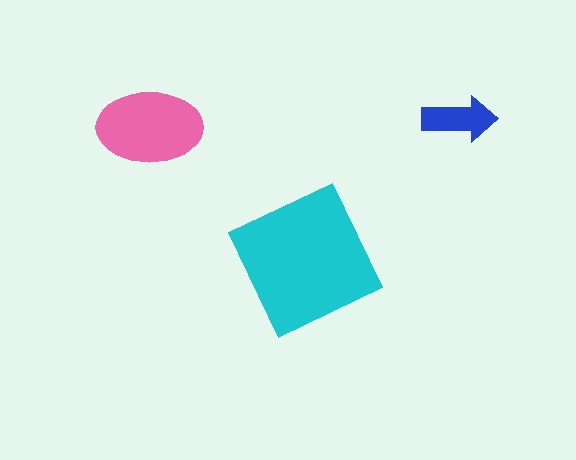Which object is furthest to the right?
The blue arrow is rightmost.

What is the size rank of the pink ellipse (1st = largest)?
2nd.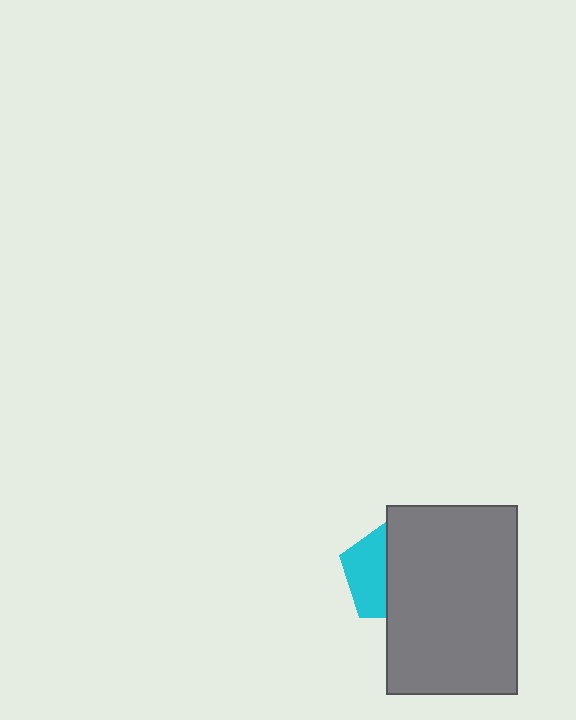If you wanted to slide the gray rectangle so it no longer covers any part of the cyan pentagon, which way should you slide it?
Slide it right — that is the most direct way to separate the two shapes.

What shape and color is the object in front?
The object in front is a gray rectangle.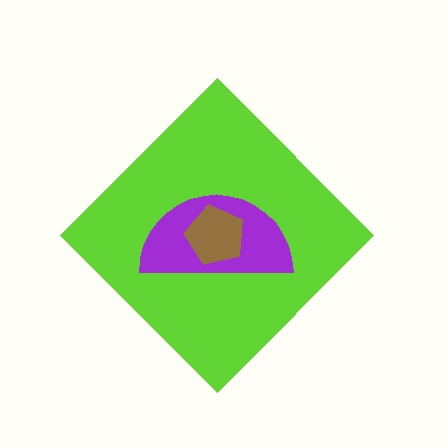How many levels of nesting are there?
3.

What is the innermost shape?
The brown pentagon.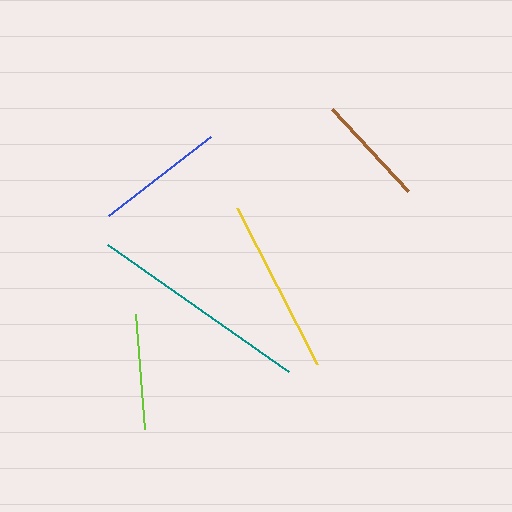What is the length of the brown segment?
The brown segment is approximately 112 pixels long.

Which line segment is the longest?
The teal line is the longest at approximately 221 pixels.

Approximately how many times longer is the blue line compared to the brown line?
The blue line is approximately 1.2 times the length of the brown line.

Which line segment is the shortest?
The brown line is the shortest at approximately 112 pixels.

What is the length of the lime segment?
The lime segment is approximately 115 pixels long.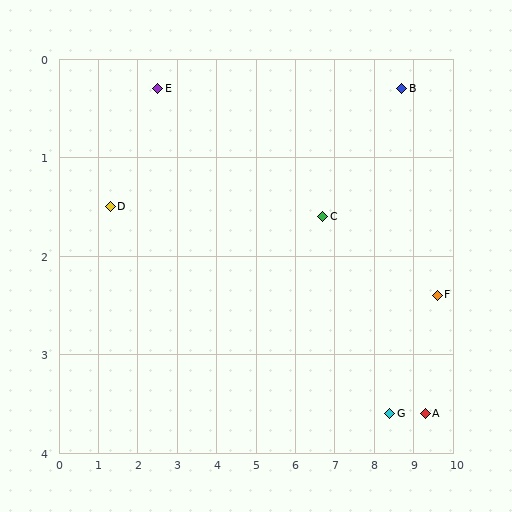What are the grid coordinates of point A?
Point A is at approximately (9.3, 3.6).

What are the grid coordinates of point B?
Point B is at approximately (8.7, 0.3).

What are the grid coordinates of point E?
Point E is at approximately (2.5, 0.3).